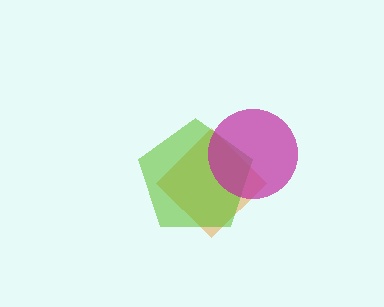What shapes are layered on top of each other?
The layered shapes are: an orange diamond, a lime pentagon, a magenta circle.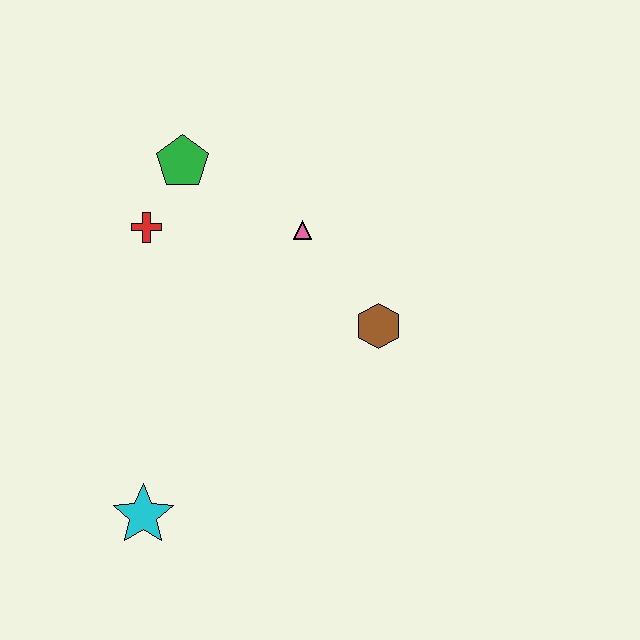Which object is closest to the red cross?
The green pentagon is closest to the red cross.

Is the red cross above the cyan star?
Yes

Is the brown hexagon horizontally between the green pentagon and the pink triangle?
No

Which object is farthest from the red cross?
The cyan star is farthest from the red cross.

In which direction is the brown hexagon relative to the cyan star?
The brown hexagon is to the right of the cyan star.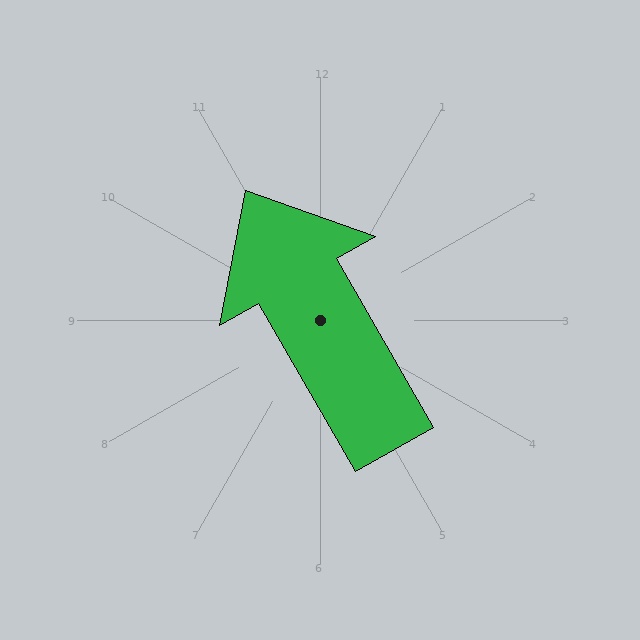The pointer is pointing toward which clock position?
Roughly 11 o'clock.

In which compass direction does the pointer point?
Northwest.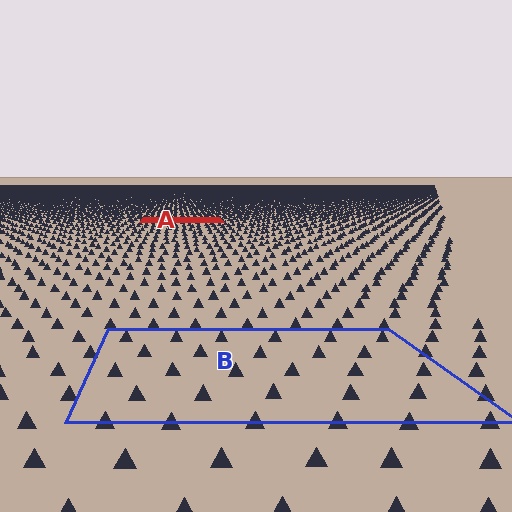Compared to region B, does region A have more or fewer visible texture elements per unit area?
Region A has more texture elements per unit area — they are packed more densely because it is farther away.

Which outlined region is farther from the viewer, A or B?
Region A is farther from the viewer — the texture elements inside it appear smaller and more densely packed.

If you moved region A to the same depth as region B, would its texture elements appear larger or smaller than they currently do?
They would appear larger. At a closer depth, the same texture elements are projected at a bigger on-screen size.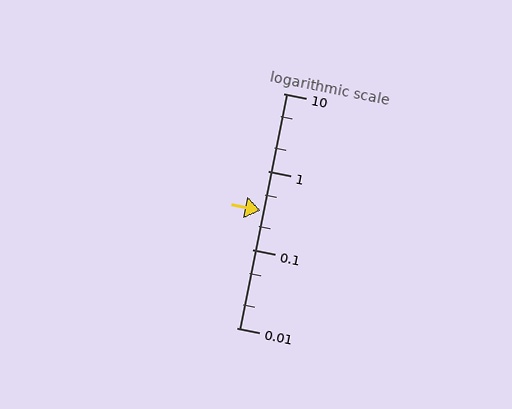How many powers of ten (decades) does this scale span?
The scale spans 3 decades, from 0.01 to 10.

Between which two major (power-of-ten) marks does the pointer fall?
The pointer is between 0.1 and 1.